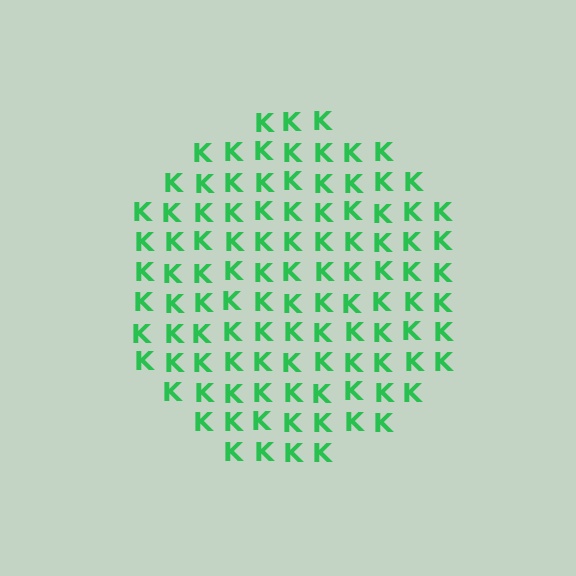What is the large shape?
The large shape is a circle.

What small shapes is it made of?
It is made of small letter K's.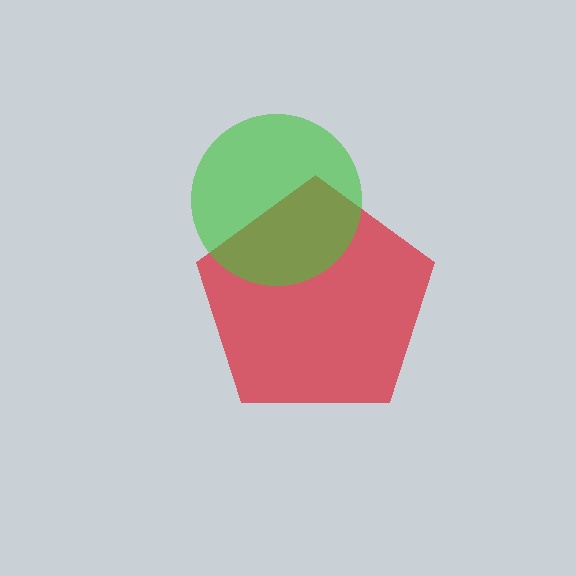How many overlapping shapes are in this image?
There are 2 overlapping shapes in the image.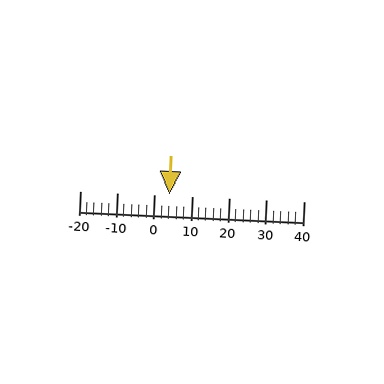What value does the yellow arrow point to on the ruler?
The yellow arrow points to approximately 4.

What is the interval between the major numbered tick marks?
The major tick marks are spaced 10 units apart.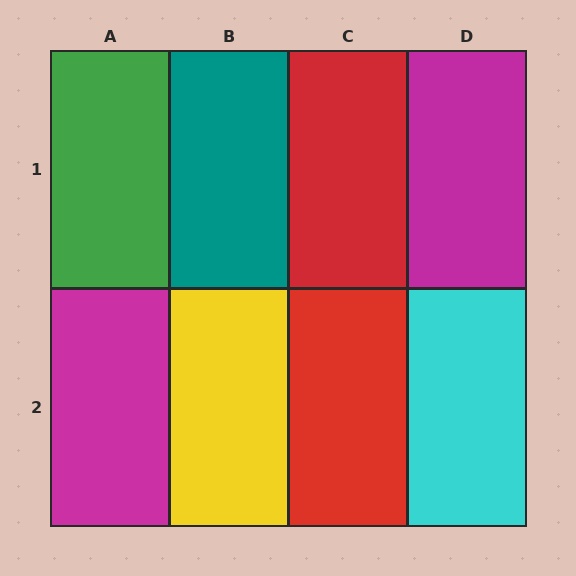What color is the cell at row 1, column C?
Red.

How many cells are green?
1 cell is green.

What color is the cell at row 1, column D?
Magenta.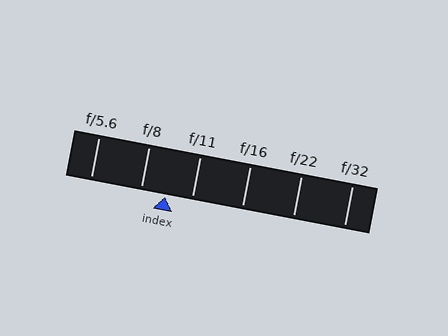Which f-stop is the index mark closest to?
The index mark is closest to f/8.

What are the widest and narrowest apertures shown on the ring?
The widest aperture shown is f/5.6 and the narrowest is f/32.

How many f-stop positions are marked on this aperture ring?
There are 6 f-stop positions marked.